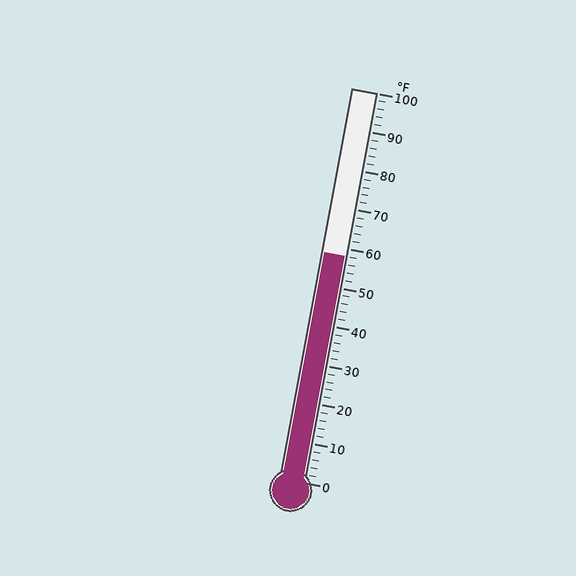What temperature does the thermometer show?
The thermometer shows approximately 58°F.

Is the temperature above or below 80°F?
The temperature is below 80°F.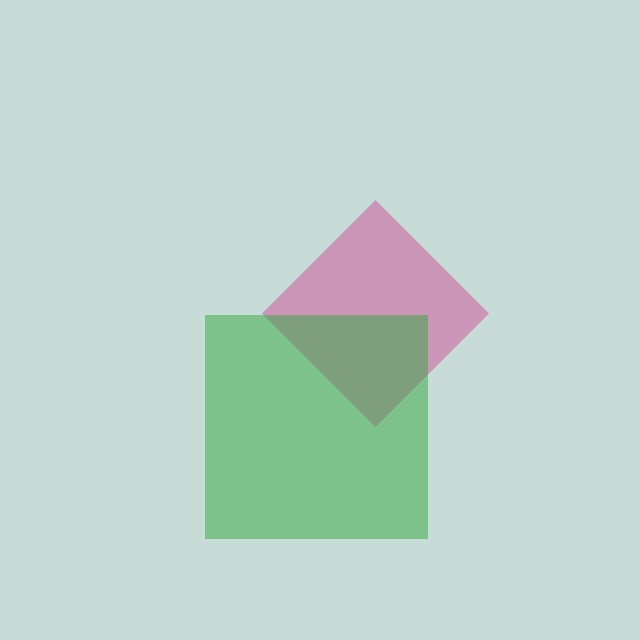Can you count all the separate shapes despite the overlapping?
Yes, there are 2 separate shapes.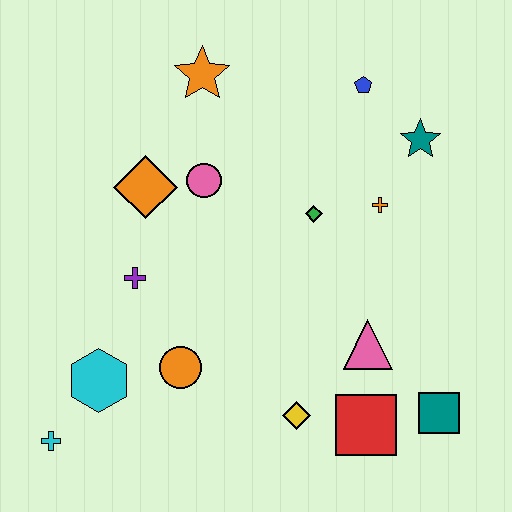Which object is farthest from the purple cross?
The teal square is farthest from the purple cross.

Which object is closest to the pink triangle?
The red square is closest to the pink triangle.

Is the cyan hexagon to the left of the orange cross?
Yes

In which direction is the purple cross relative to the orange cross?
The purple cross is to the left of the orange cross.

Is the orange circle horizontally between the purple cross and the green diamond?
Yes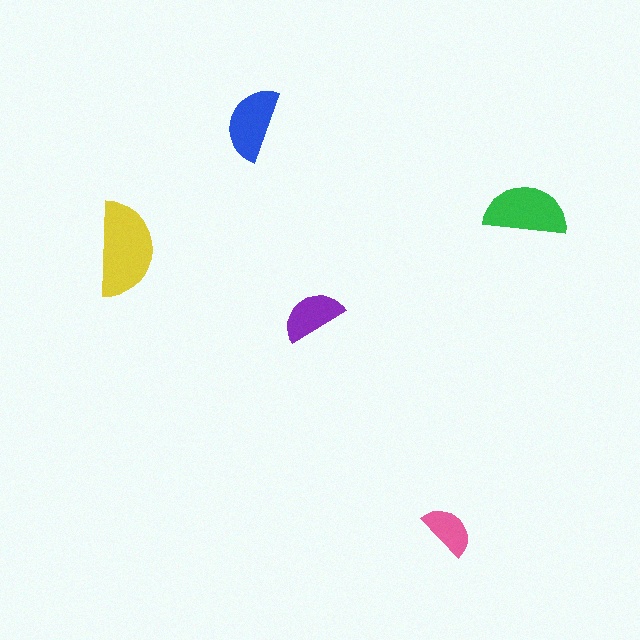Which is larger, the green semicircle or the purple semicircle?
The green one.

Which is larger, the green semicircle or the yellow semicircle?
The yellow one.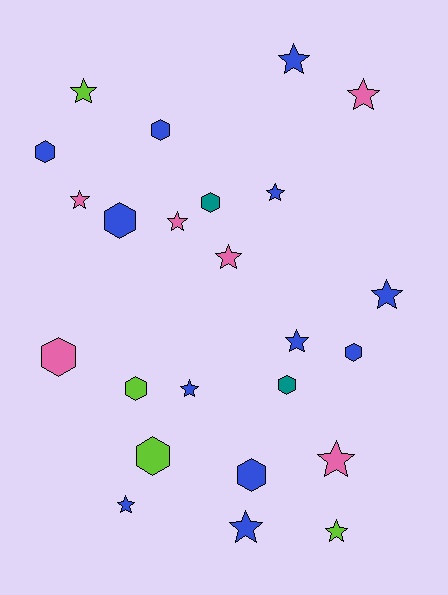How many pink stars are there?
There are 5 pink stars.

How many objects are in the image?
There are 24 objects.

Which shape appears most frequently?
Star, with 14 objects.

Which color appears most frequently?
Blue, with 12 objects.